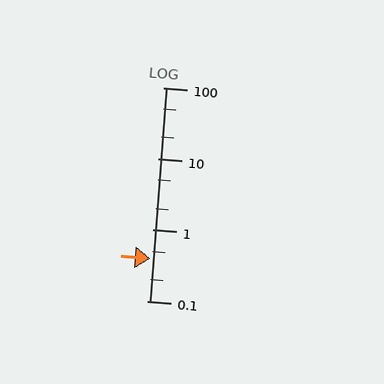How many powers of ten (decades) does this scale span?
The scale spans 3 decades, from 0.1 to 100.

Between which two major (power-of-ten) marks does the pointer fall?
The pointer is between 0.1 and 1.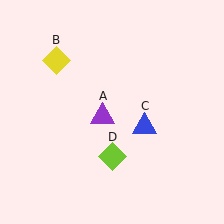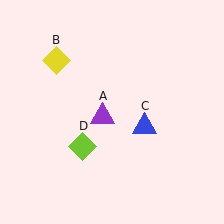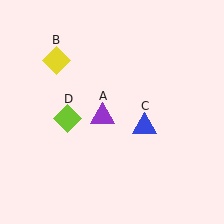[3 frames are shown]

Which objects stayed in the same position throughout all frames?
Purple triangle (object A) and yellow diamond (object B) and blue triangle (object C) remained stationary.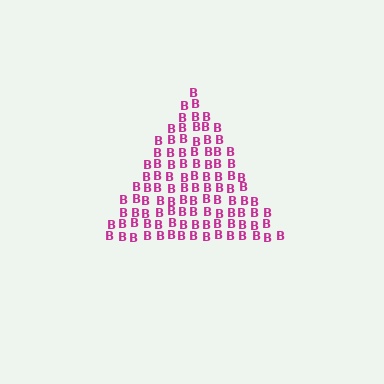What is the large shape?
The large shape is a triangle.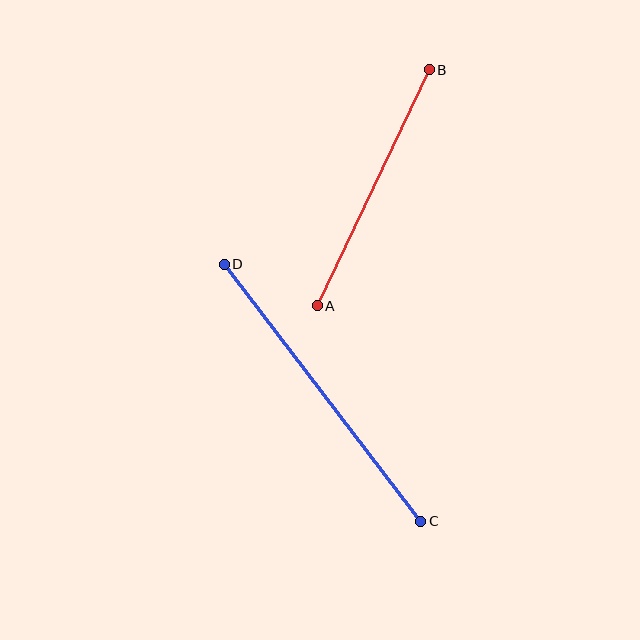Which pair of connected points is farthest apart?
Points C and D are farthest apart.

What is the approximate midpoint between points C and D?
The midpoint is at approximately (323, 393) pixels.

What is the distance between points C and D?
The distance is approximately 323 pixels.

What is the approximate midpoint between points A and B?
The midpoint is at approximately (373, 188) pixels.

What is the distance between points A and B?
The distance is approximately 261 pixels.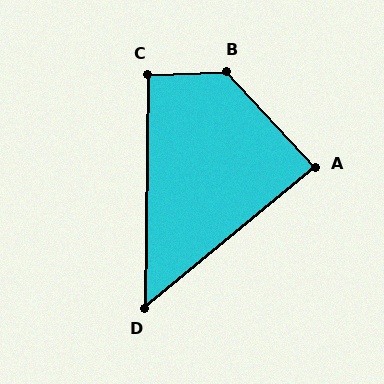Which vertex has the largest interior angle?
B, at approximately 130 degrees.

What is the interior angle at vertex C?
Approximately 93 degrees (approximately right).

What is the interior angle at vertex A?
Approximately 87 degrees (approximately right).